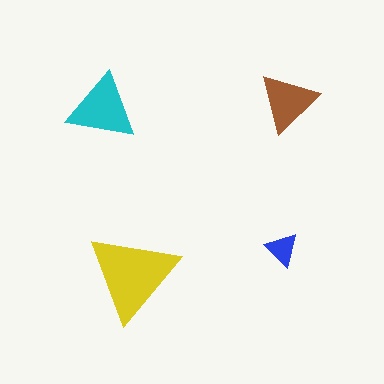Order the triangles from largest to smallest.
the yellow one, the cyan one, the brown one, the blue one.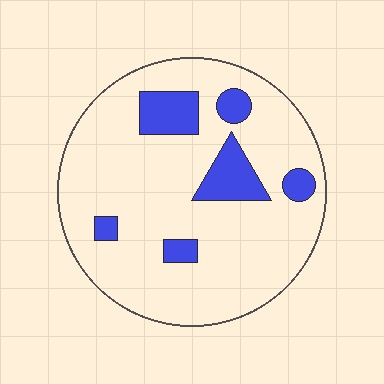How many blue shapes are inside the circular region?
6.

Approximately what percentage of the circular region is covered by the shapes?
Approximately 15%.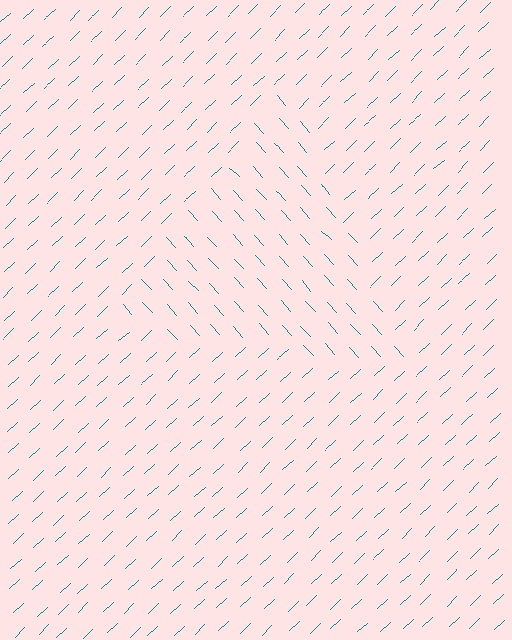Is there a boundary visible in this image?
Yes, there is a texture boundary formed by a change in line orientation.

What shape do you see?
I see a triangle.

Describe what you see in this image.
The image is filled with small teal line segments. A triangle region in the image has lines oriented differently from the surrounding lines, creating a visible texture boundary.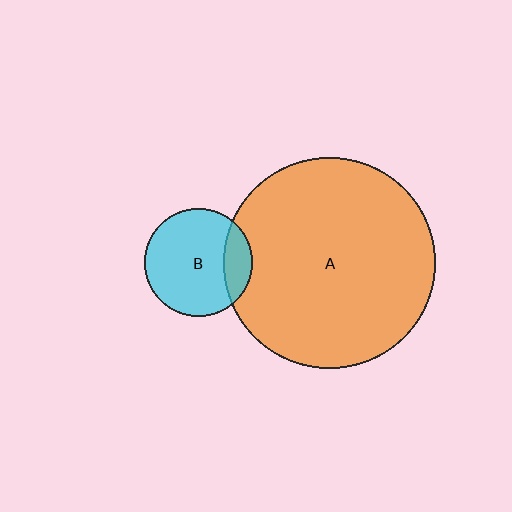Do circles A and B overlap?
Yes.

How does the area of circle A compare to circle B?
Approximately 3.8 times.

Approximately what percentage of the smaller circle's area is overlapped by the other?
Approximately 20%.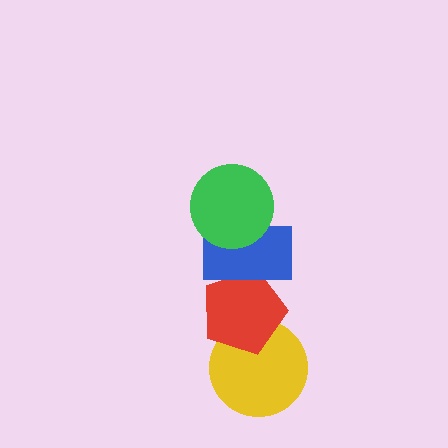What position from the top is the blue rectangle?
The blue rectangle is 2nd from the top.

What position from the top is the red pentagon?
The red pentagon is 3rd from the top.